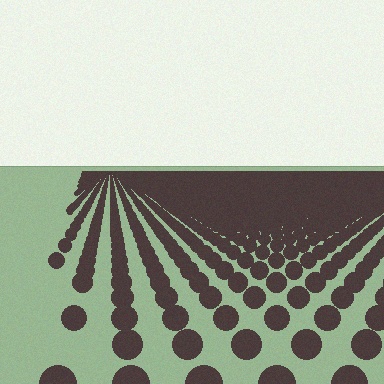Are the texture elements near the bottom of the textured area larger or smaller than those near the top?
Larger. Near the bottom, elements are closer to the viewer and appear at a bigger on-screen size.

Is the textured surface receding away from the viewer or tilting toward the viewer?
The surface is receding away from the viewer. Texture elements get smaller and denser toward the top.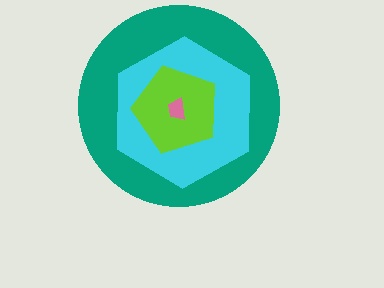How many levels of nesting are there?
4.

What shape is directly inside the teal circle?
The cyan hexagon.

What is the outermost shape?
The teal circle.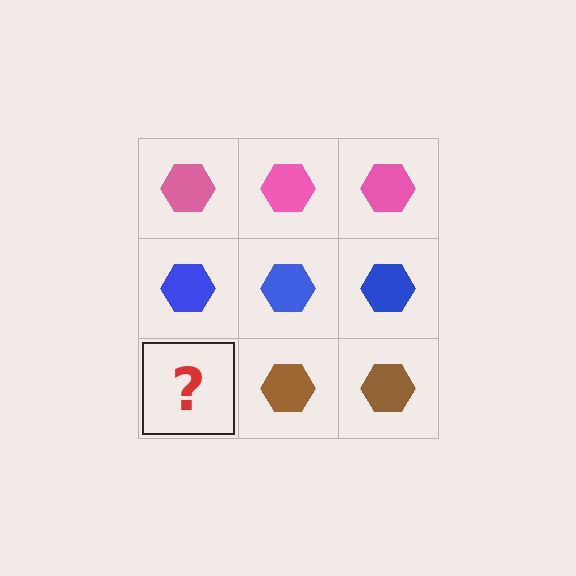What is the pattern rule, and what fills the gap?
The rule is that each row has a consistent color. The gap should be filled with a brown hexagon.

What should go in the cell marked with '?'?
The missing cell should contain a brown hexagon.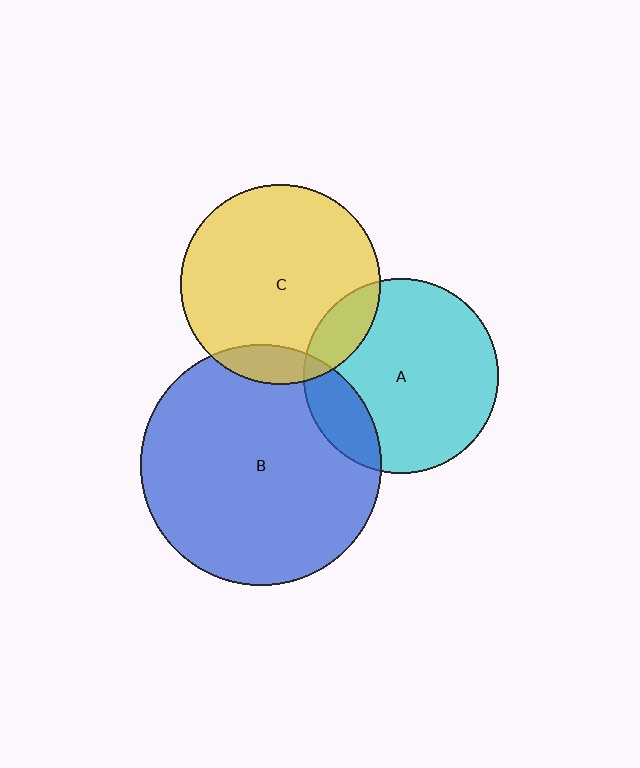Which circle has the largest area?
Circle B (blue).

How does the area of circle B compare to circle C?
Approximately 1.4 times.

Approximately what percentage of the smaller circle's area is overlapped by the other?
Approximately 15%.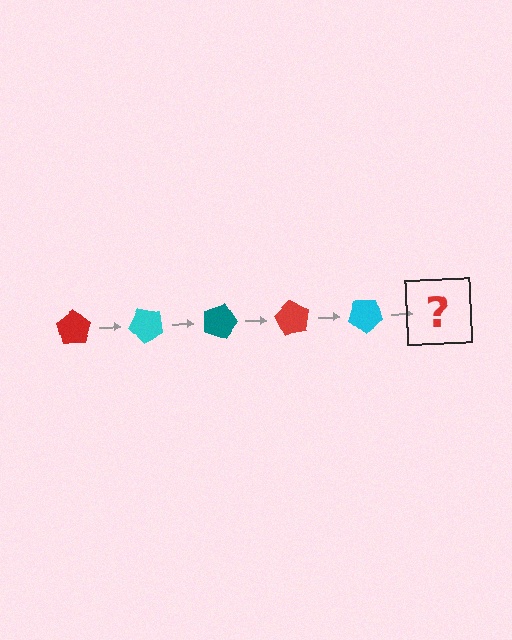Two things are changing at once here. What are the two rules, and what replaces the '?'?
The two rules are that it rotates 45 degrees each step and the color cycles through red, cyan, and teal. The '?' should be a teal pentagon, rotated 225 degrees from the start.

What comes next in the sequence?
The next element should be a teal pentagon, rotated 225 degrees from the start.